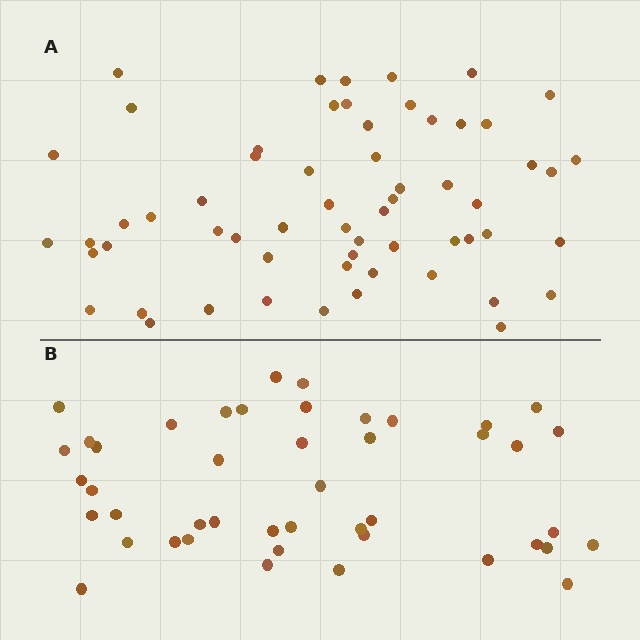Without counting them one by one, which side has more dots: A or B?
Region A (the top region) has more dots.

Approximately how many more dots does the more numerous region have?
Region A has approximately 15 more dots than region B.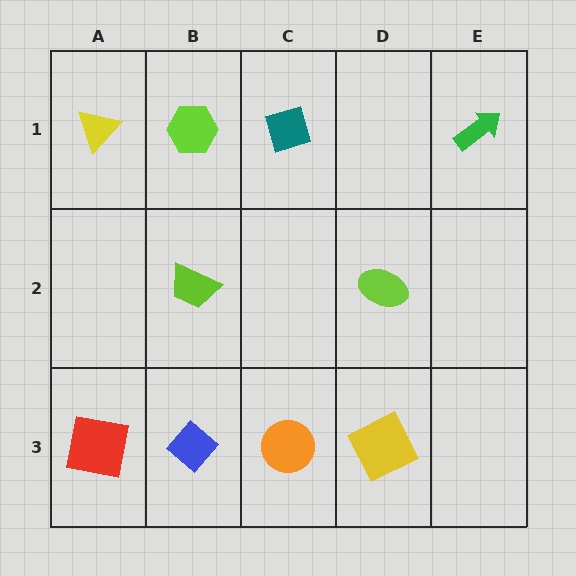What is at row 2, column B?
A lime trapezoid.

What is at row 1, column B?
A lime hexagon.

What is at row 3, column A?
A red square.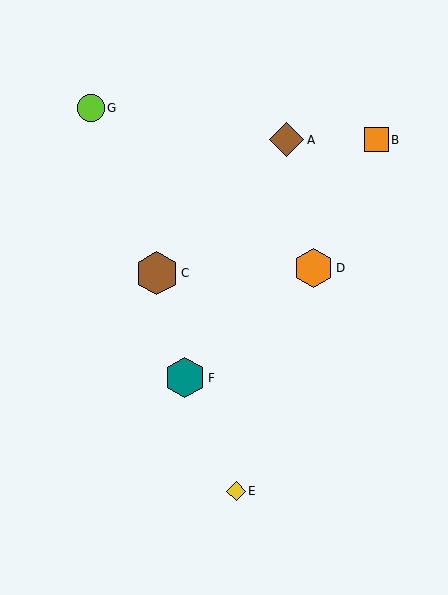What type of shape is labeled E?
Shape E is a yellow diamond.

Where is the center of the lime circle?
The center of the lime circle is at (91, 108).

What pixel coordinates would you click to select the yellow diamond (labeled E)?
Click at (236, 491) to select the yellow diamond E.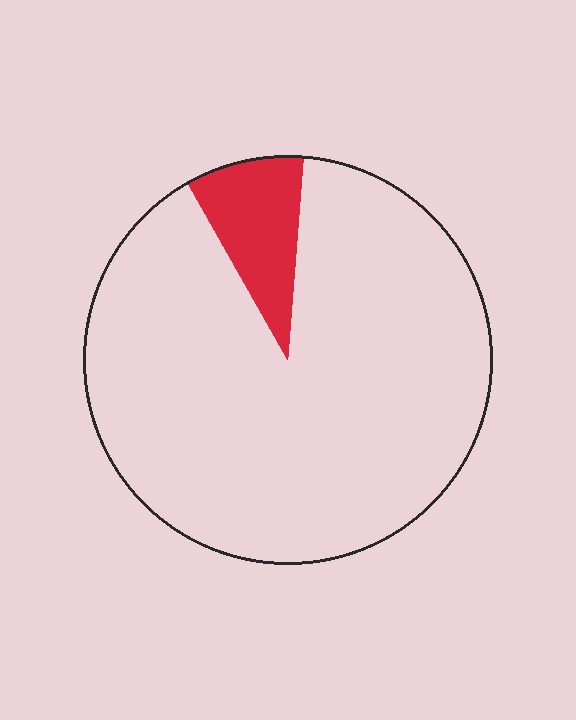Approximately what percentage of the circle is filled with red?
Approximately 10%.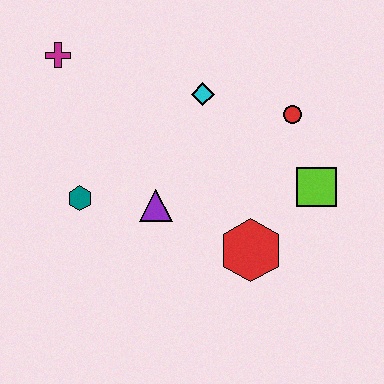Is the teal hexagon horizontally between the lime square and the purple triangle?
No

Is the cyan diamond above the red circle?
Yes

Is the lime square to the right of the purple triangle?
Yes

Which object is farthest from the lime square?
The magenta cross is farthest from the lime square.